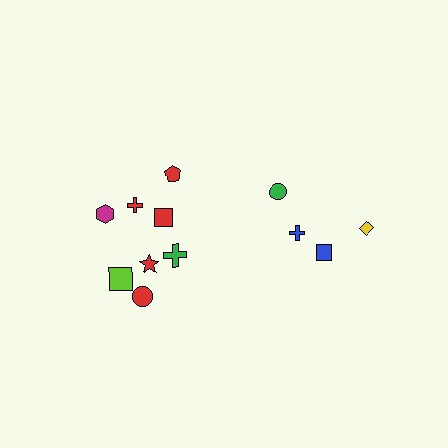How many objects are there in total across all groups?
There are 12 objects.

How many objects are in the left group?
There are 8 objects.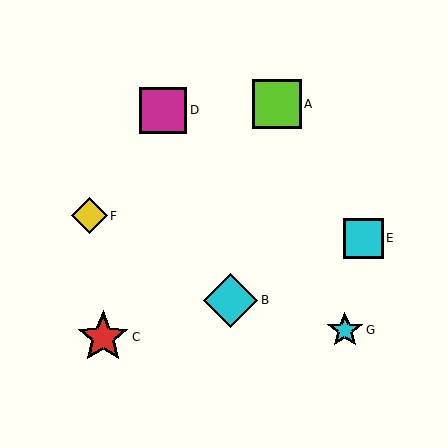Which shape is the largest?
The cyan diamond (labeled B) is the largest.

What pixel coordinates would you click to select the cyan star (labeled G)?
Click at (345, 330) to select the cyan star G.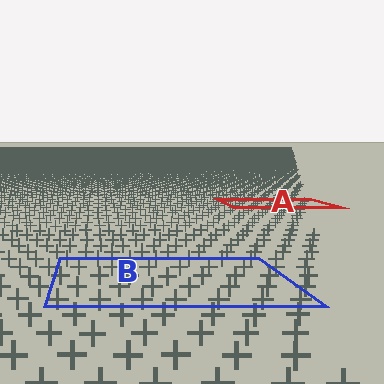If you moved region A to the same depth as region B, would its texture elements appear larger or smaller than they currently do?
They would appear larger. At a closer depth, the same texture elements are projected at a bigger on-screen size.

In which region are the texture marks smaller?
The texture marks are smaller in region A, because it is farther away.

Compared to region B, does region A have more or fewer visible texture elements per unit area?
Region A has more texture elements per unit area — they are packed more densely because it is farther away.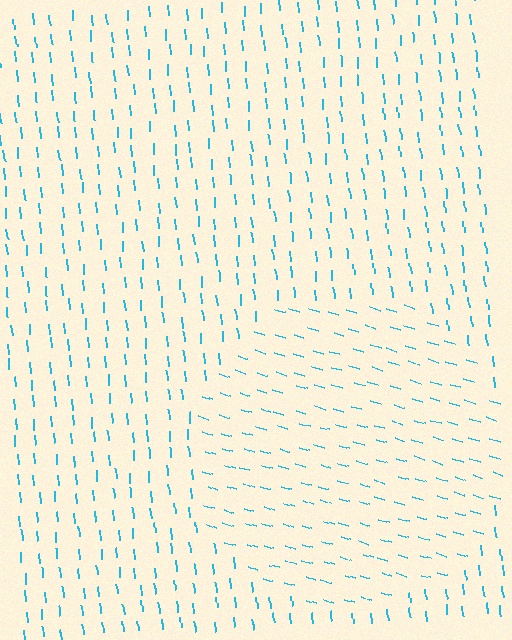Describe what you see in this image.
The image is filled with small cyan line segments. A circle region in the image has lines oriented differently from the surrounding lines, creating a visible texture boundary.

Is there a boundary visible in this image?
Yes, there is a texture boundary formed by a change in line orientation.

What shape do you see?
I see a circle.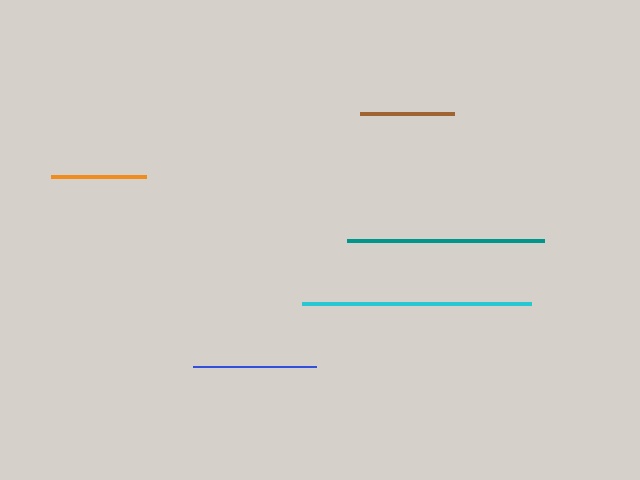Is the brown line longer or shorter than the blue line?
The blue line is longer than the brown line.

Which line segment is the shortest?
The brown line is the shortest at approximately 93 pixels.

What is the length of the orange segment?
The orange segment is approximately 94 pixels long.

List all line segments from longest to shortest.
From longest to shortest: cyan, teal, blue, orange, brown.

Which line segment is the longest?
The cyan line is the longest at approximately 229 pixels.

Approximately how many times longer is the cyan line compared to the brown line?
The cyan line is approximately 2.5 times the length of the brown line.